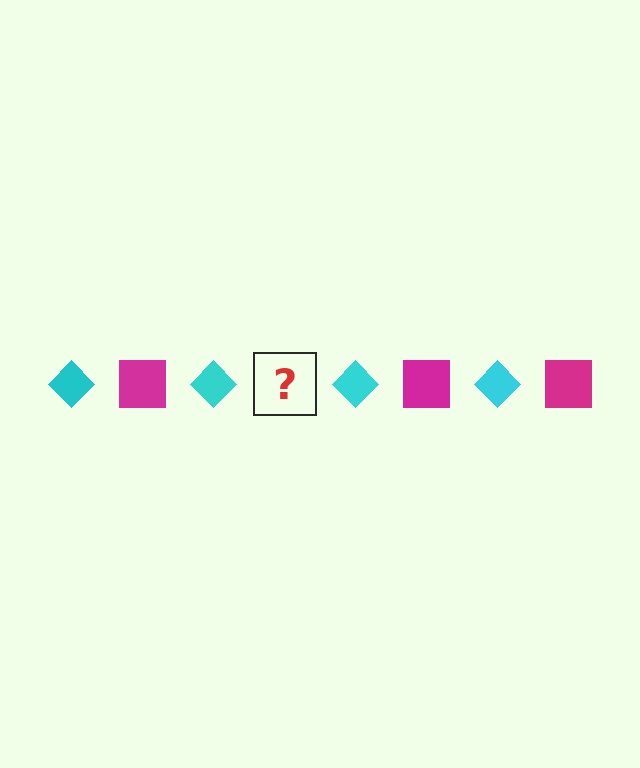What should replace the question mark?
The question mark should be replaced with a magenta square.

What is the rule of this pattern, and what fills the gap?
The rule is that the pattern alternates between cyan diamond and magenta square. The gap should be filled with a magenta square.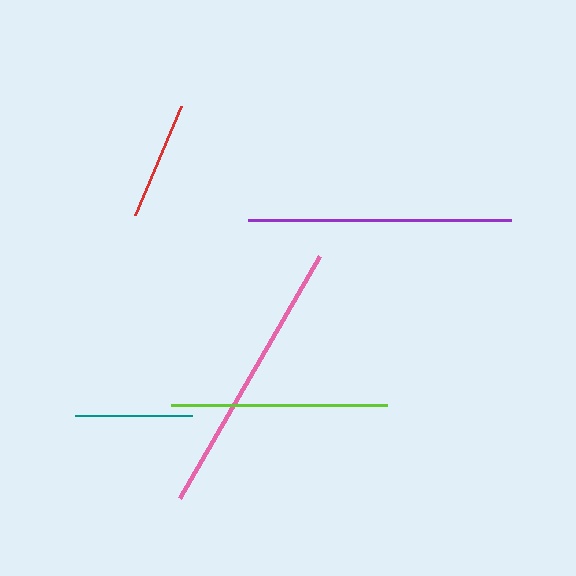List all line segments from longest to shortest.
From longest to shortest: pink, purple, lime, red, teal.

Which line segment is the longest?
The pink line is the longest at approximately 280 pixels.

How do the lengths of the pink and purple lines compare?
The pink and purple lines are approximately the same length.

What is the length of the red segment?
The red segment is approximately 119 pixels long.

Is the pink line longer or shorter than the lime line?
The pink line is longer than the lime line.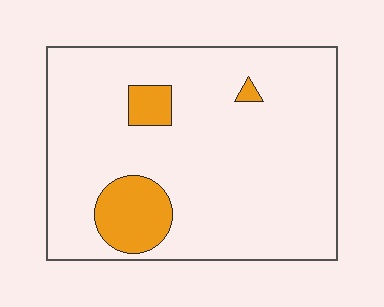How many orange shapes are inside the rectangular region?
3.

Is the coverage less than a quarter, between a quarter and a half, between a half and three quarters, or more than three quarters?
Less than a quarter.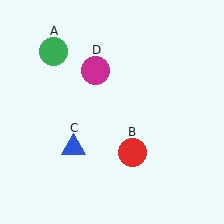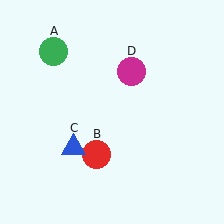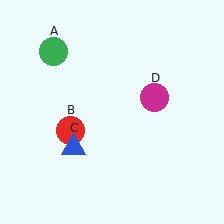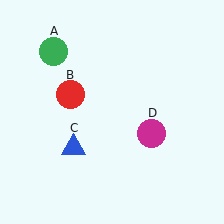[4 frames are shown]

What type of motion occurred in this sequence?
The red circle (object B), magenta circle (object D) rotated clockwise around the center of the scene.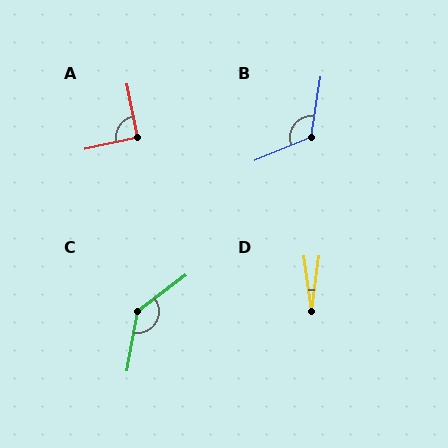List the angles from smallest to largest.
D (16°), A (92°), B (121°), C (138°).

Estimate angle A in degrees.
Approximately 92 degrees.